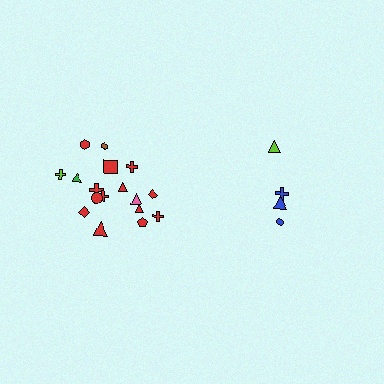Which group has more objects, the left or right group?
The left group.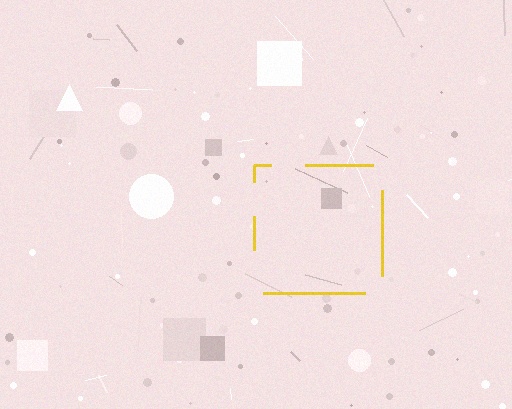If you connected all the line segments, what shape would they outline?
They would outline a square.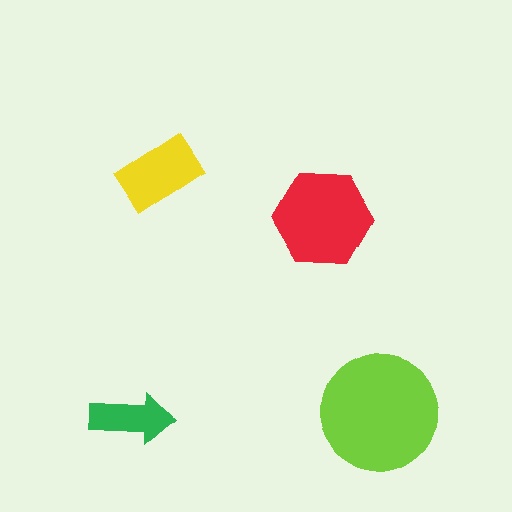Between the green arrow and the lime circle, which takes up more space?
The lime circle.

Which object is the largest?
The lime circle.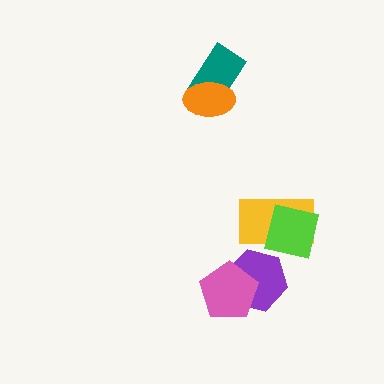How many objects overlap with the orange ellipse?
1 object overlaps with the orange ellipse.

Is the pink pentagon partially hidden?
No, no other shape covers it.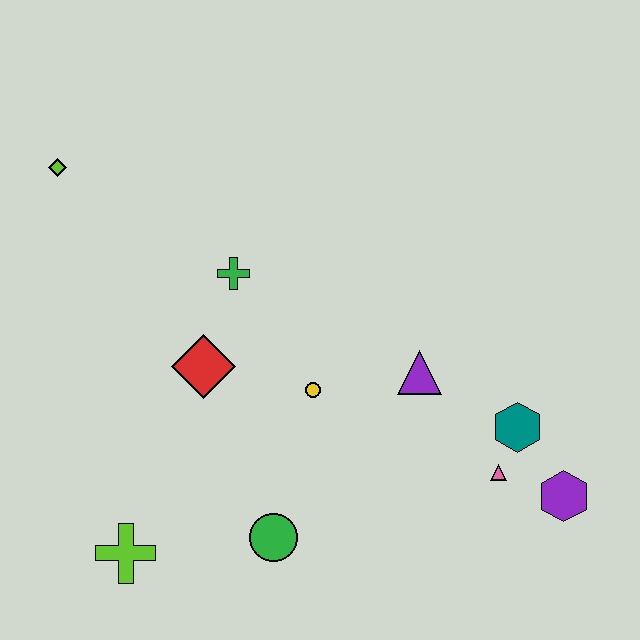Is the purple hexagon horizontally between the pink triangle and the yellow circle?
No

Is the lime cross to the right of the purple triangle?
No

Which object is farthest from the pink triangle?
The lime diamond is farthest from the pink triangle.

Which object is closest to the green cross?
The red diamond is closest to the green cross.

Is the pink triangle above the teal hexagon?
No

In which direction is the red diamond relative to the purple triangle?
The red diamond is to the left of the purple triangle.